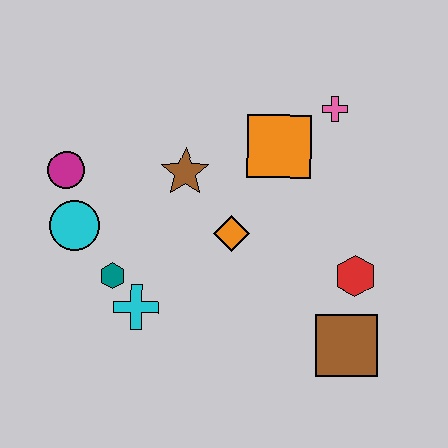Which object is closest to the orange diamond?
The brown star is closest to the orange diamond.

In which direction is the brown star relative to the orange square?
The brown star is to the left of the orange square.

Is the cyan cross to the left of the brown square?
Yes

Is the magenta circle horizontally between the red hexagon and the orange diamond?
No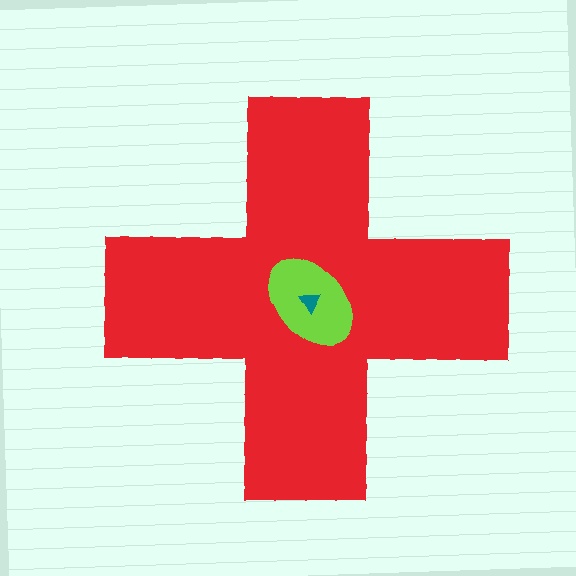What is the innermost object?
The teal triangle.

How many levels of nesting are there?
3.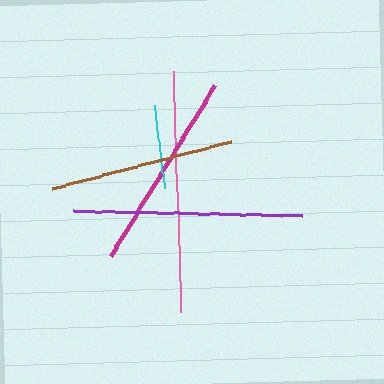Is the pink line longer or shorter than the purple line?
The pink line is longer than the purple line.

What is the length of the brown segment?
The brown segment is approximately 185 pixels long.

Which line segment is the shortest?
The cyan line is the shortest at approximately 83 pixels.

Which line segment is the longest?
The pink line is the longest at approximately 241 pixels.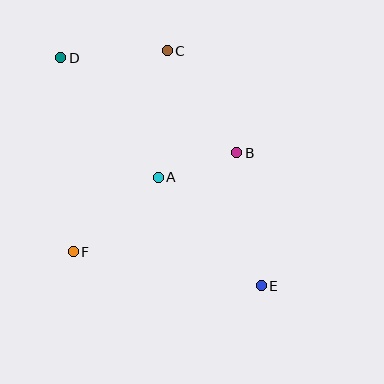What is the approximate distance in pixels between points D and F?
The distance between D and F is approximately 194 pixels.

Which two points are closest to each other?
Points A and B are closest to each other.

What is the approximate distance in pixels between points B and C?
The distance between B and C is approximately 123 pixels.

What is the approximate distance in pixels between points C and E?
The distance between C and E is approximately 253 pixels.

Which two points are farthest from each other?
Points D and E are farthest from each other.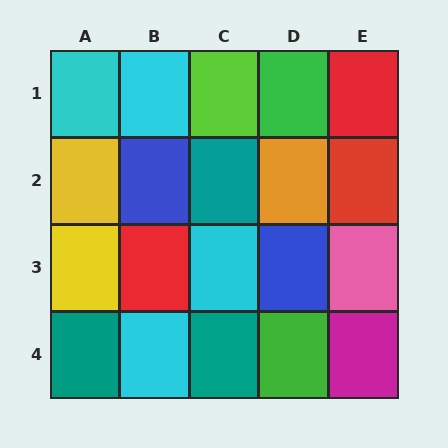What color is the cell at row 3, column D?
Blue.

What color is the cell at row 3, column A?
Yellow.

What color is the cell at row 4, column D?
Green.